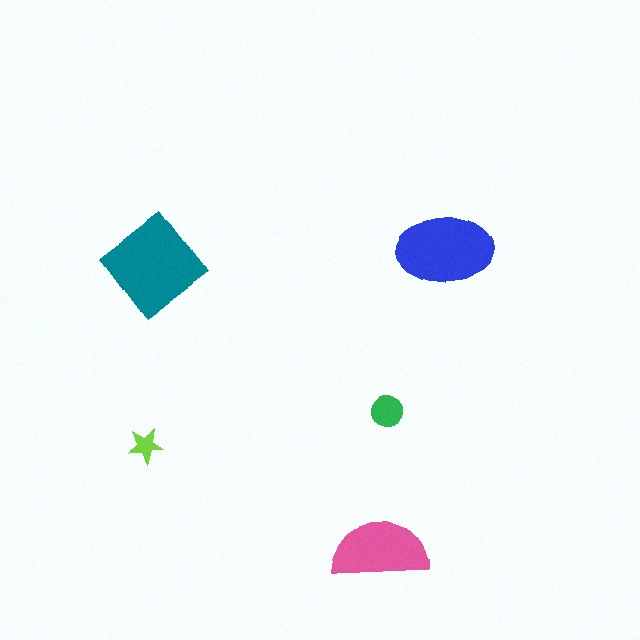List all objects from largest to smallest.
The teal diamond, the blue ellipse, the pink semicircle, the green circle, the lime star.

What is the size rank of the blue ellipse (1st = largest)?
2nd.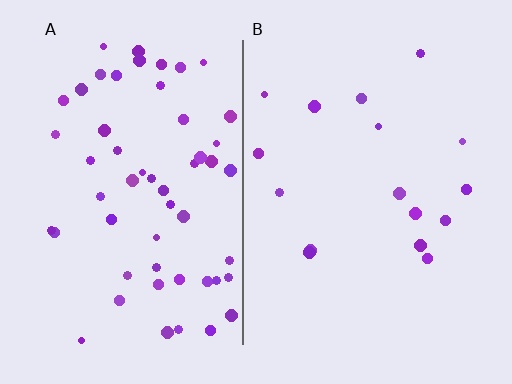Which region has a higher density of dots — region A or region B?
A (the left).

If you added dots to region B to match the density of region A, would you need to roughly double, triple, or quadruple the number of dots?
Approximately triple.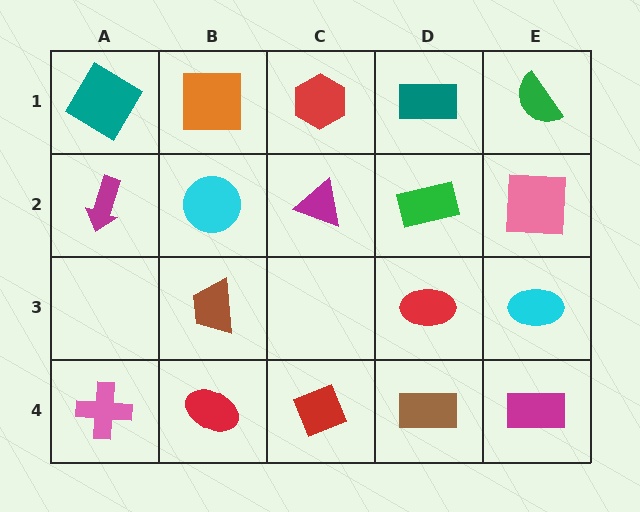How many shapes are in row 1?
5 shapes.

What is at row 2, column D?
A green rectangle.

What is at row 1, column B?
An orange square.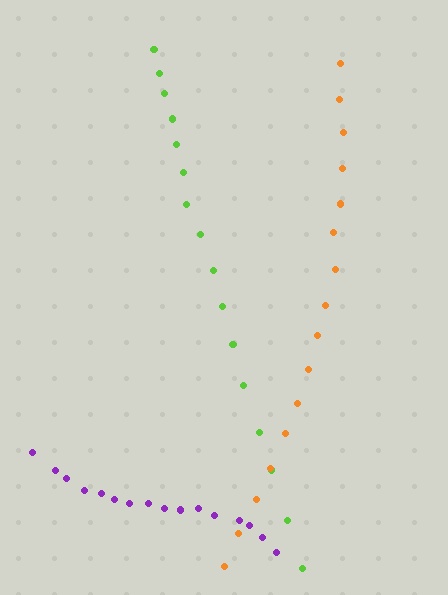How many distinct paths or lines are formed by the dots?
There are 3 distinct paths.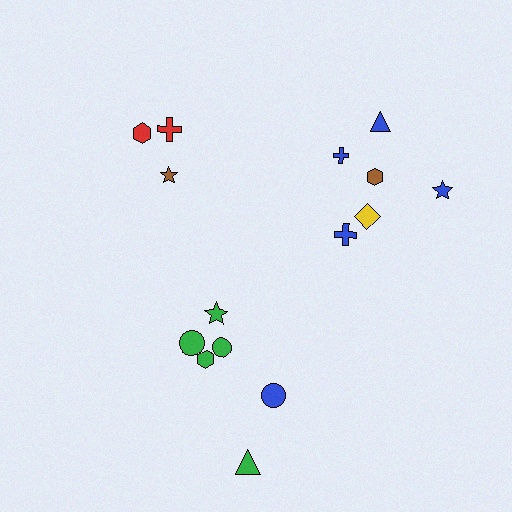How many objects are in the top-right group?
There are 6 objects.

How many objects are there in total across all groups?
There are 15 objects.